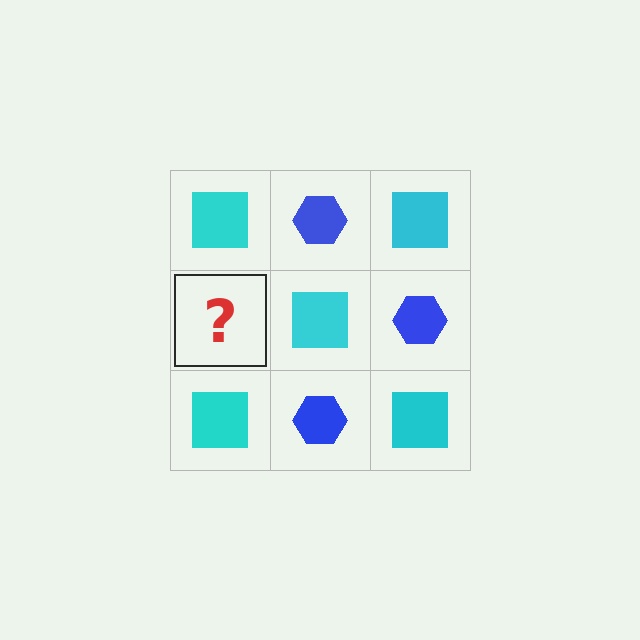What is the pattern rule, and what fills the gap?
The rule is that it alternates cyan square and blue hexagon in a checkerboard pattern. The gap should be filled with a blue hexagon.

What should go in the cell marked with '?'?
The missing cell should contain a blue hexagon.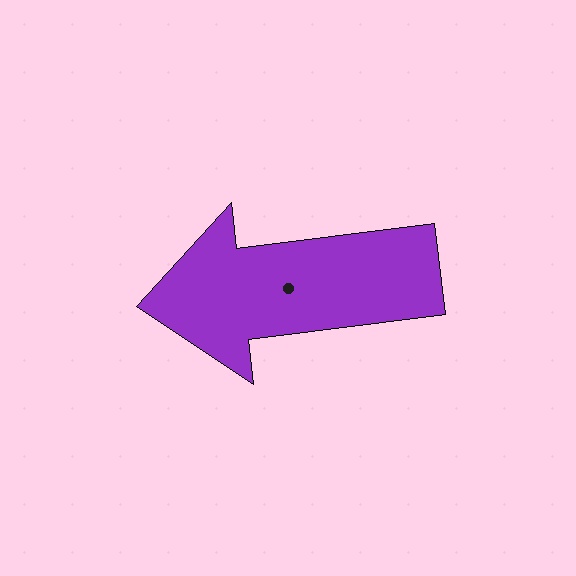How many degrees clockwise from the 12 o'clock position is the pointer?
Approximately 263 degrees.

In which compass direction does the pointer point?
West.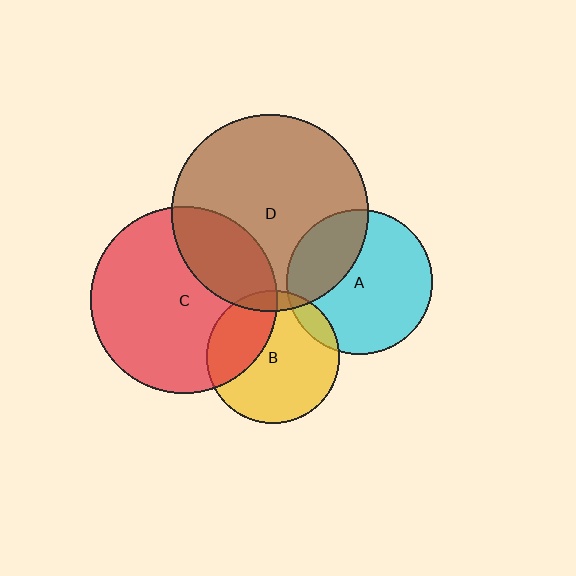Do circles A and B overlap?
Yes.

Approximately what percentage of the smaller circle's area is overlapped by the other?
Approximately 10%.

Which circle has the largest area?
Circle D (brown).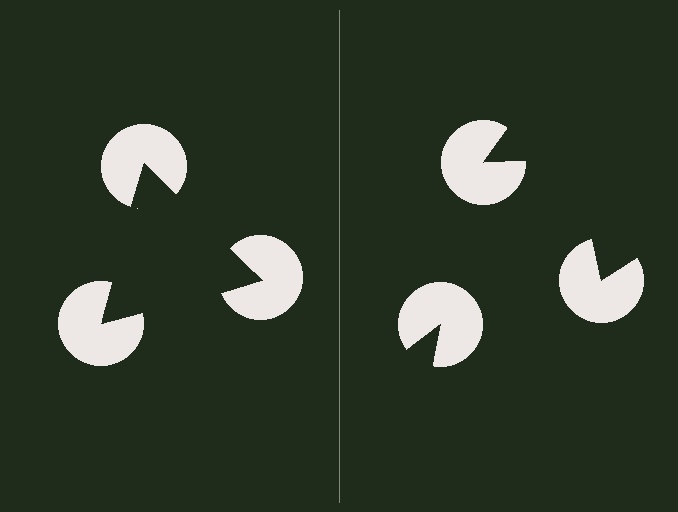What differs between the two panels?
The pac-man discs are positioned identically on both sides; only the wedge orientations differ. On the left they align to a triangle; on the right they are misaligned.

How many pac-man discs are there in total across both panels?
6 — 3 on each side.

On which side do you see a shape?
An illusory triangle appears on the left side. On the right side the wedge cuts are rotated, so no coherent shape forms.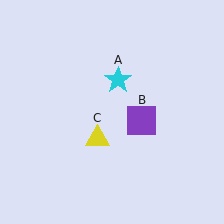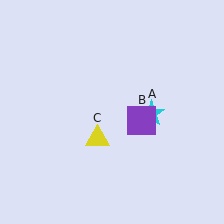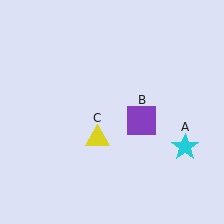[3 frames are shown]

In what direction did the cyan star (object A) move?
The cyan star (object A) moved down and to the right.